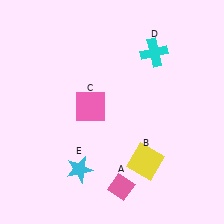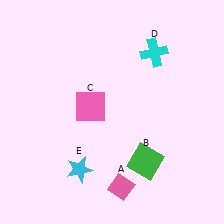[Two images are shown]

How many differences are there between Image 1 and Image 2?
There is 1 difference between the two images.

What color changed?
The square (B) changed from yellow in Image 1 to green in Image 2.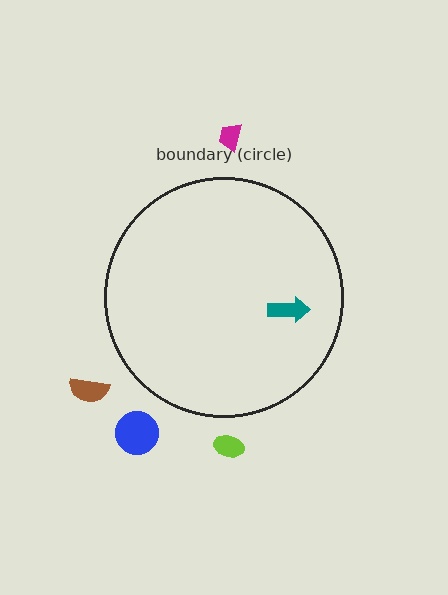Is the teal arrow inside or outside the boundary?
Inside.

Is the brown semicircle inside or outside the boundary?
Outside.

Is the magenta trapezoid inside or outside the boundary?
Outside.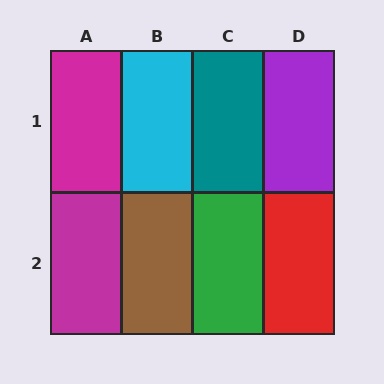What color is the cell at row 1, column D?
Purple.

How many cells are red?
1 cell is red.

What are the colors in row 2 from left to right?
Magenta, brown, green, red.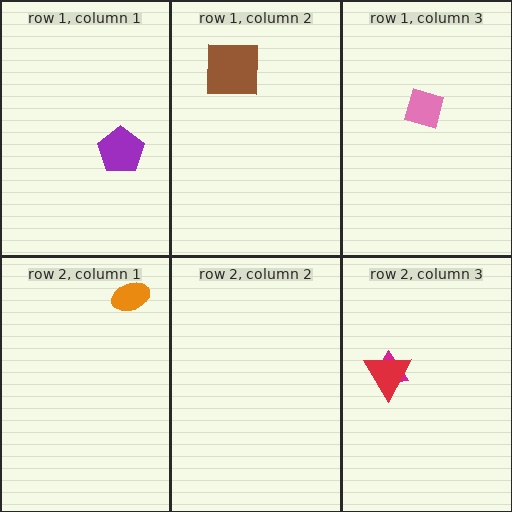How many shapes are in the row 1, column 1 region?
1.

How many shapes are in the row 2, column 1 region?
1.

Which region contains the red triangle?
The row 2, column 3 region.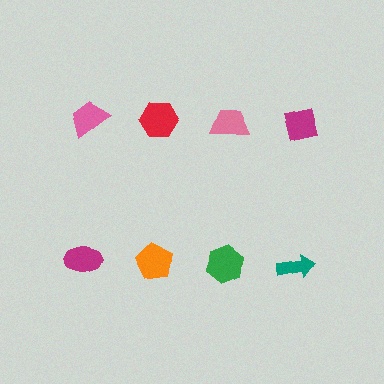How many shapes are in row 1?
4 shapes.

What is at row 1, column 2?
A red hexagon.